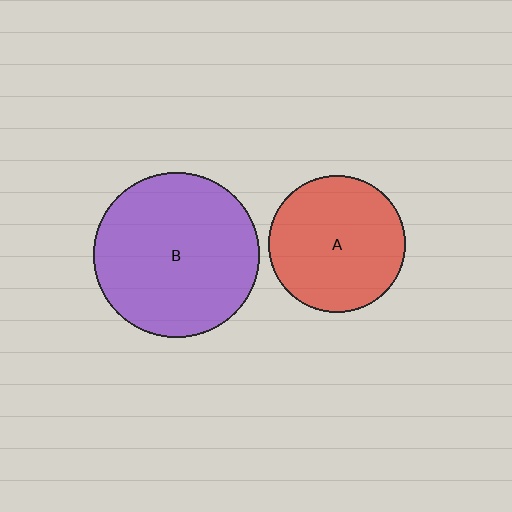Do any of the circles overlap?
No, none of the circles overlap.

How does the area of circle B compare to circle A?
Approximately 1.5 times.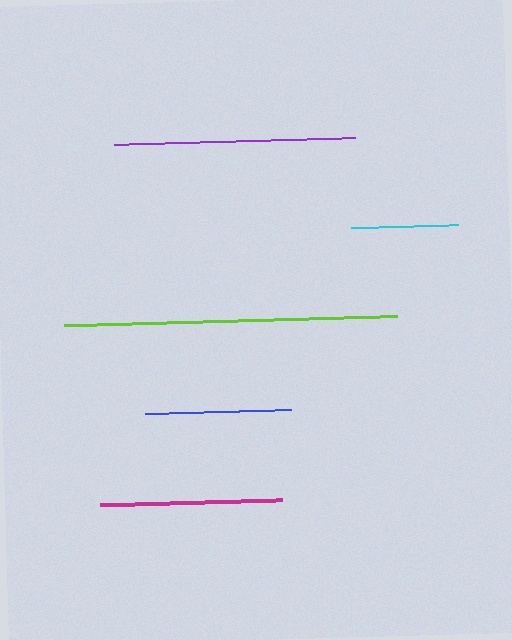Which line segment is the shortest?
The cyan line is the shortest at approximately 107 pixels.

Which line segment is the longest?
The lime line is the longest at approximately 333 pixels.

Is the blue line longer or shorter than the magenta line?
The magenta line is longer than the blue line.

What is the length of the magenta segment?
The magenta segment is approximately 182 pixels long.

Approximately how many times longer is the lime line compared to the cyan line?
The lime line is approximately 3.1 times the length of the cyan line.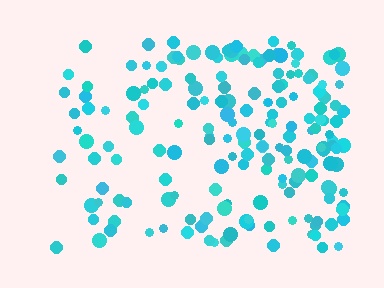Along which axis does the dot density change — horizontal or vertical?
Horizontal.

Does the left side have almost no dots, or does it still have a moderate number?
Still a moderate number, just noticeably fewer than the right.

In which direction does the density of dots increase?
From left to right, with the right side densest.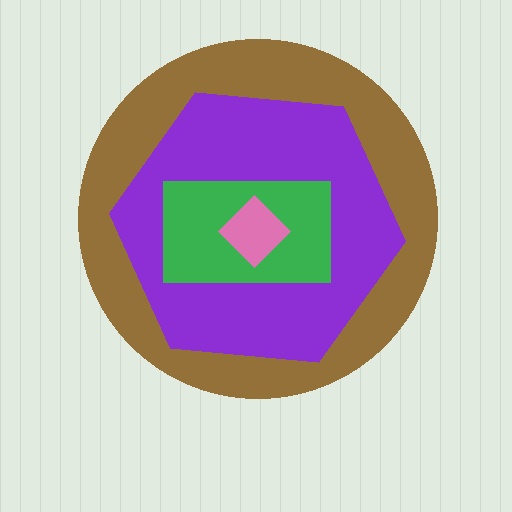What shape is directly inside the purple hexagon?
The green rectangle.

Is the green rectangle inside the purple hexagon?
Yes.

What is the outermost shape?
The brown circle.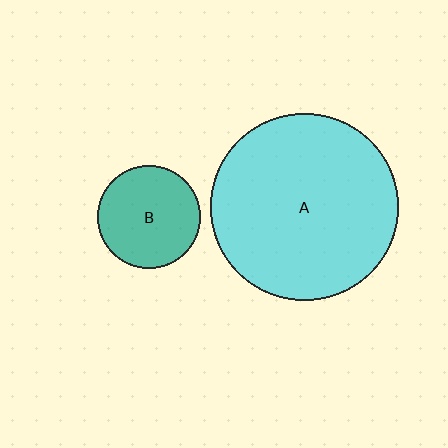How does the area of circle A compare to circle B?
Approximately 3.3 times.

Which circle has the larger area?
Circle A (cyan).